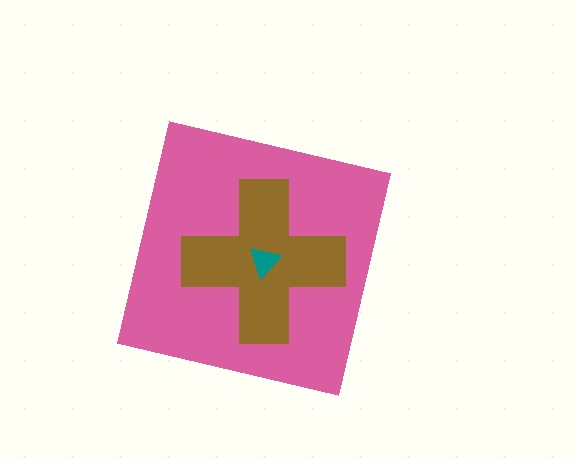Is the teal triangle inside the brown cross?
Yes.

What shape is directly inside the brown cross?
The teal triangle.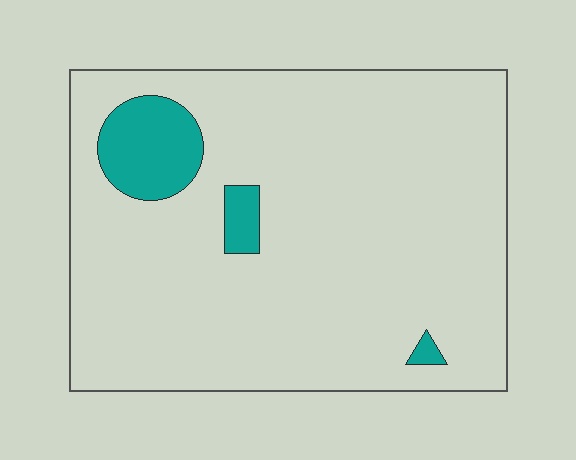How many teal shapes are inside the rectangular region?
3.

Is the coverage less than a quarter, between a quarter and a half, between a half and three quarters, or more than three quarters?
Less than a quarter.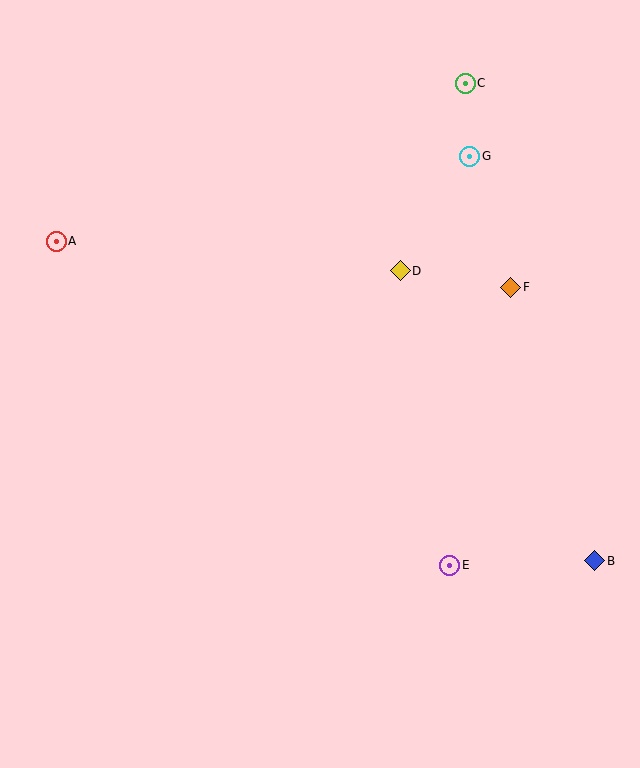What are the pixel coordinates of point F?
Point F is at (511, 287).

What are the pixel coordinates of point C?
Point C is at (465, 83).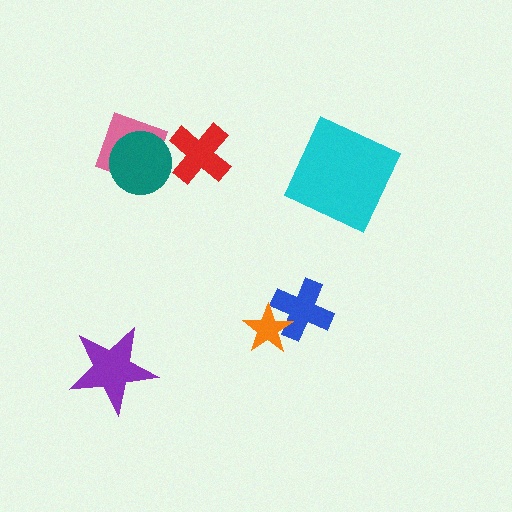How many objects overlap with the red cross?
0 objects overlap with the red cross.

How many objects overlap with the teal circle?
1 object overlaps with the teal circle.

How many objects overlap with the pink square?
1 object overlaps with the pink square.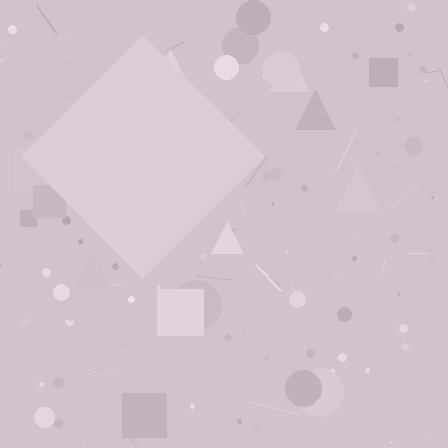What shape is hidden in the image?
A diamond is hidden in the image.